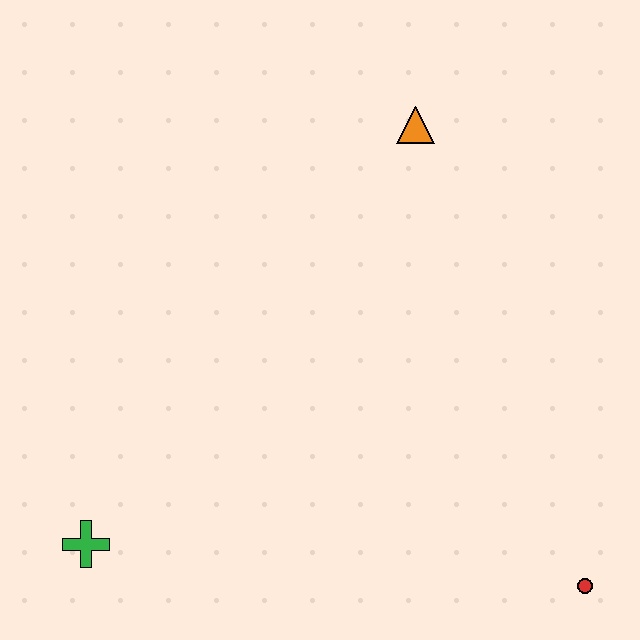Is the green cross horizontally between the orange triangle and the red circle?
No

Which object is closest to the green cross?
The red circle is closest to the green cross.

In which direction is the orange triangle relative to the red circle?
The orange triangle is above the red circle.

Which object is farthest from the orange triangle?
The green cross is farthest from the orange triangle.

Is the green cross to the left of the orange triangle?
Yes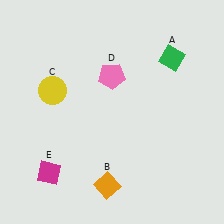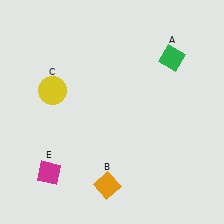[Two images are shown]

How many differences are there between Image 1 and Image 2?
There is 1 difference between the two images.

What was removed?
The pink pentagon (D) was removed in Image 2.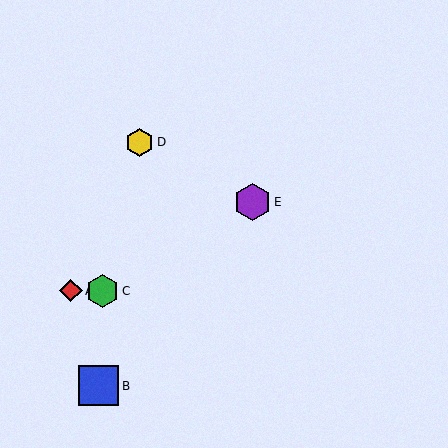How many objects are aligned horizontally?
2 objects (A, C) are aligned horizontally.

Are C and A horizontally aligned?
Yes, both are at y≈291.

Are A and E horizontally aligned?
No, A is at y≈291 and E is at y≈202.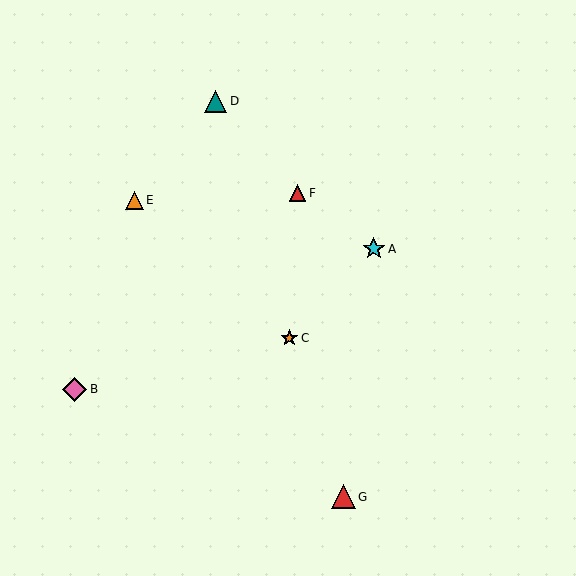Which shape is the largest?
The pink diamond (labeled B) is the largest.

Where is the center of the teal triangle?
The center of the teal triangle is at (216, 101).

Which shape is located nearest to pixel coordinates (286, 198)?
The red triangle (labeled F) at (297, 193) is nearest to that location.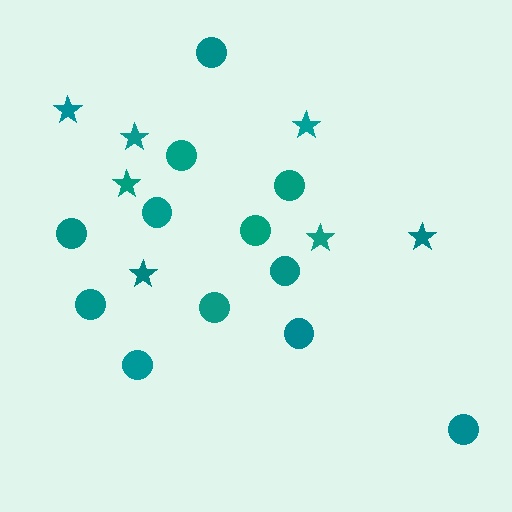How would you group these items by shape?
There are 2 groups: one group of stars (7) and one group of circles (12).